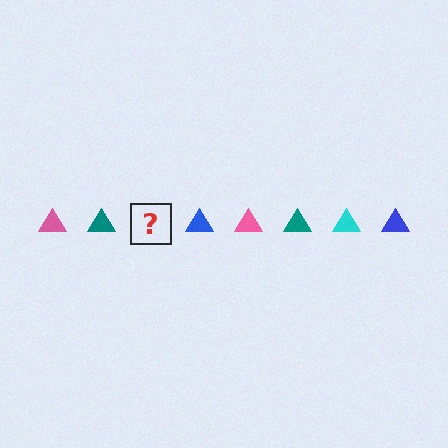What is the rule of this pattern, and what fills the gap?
The rule is that the pattern cycles through pink, teal, cyan, blue triangles. The gap should be filled with a cyan triangle.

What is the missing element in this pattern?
The missing element is a cyan triangle.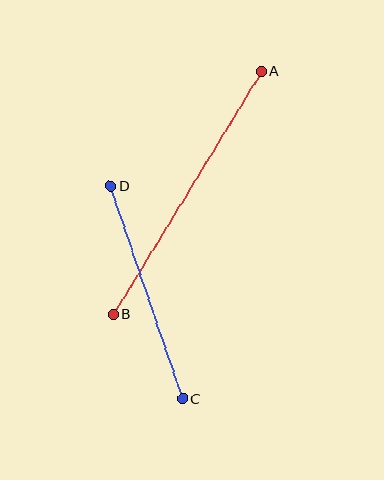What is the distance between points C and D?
The distance is approximately 224 pixels.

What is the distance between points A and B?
The distance is approximately 285 pixels.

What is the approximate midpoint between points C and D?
The midpoint is at approximately (147, 292) pixels.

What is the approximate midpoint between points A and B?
The midpoint is at approximately (187, 192) pixels.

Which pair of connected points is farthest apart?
Points A and B are farthest apart.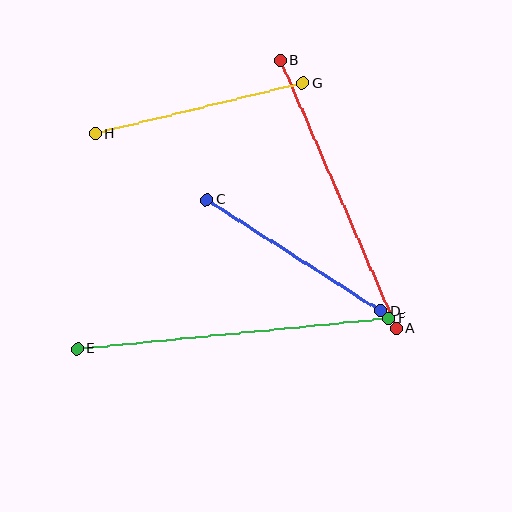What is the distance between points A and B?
The distance is approximately 292 pixels.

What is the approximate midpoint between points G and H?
The midpoint is at approximately (199, 108) pixels.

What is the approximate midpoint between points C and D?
The midpoint is at approximately (294, 255) pixels.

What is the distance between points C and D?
The distance is approximately 206 pixels.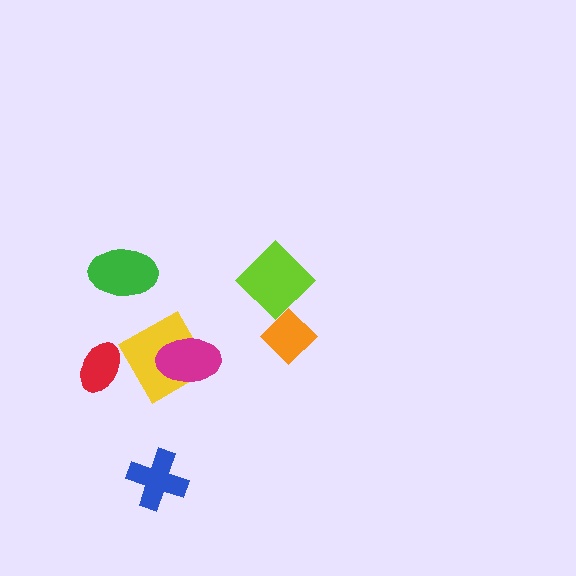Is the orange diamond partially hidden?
Yes, it is partially covered by another shape.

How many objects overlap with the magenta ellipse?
1 object overlaps with the magenta ellipse.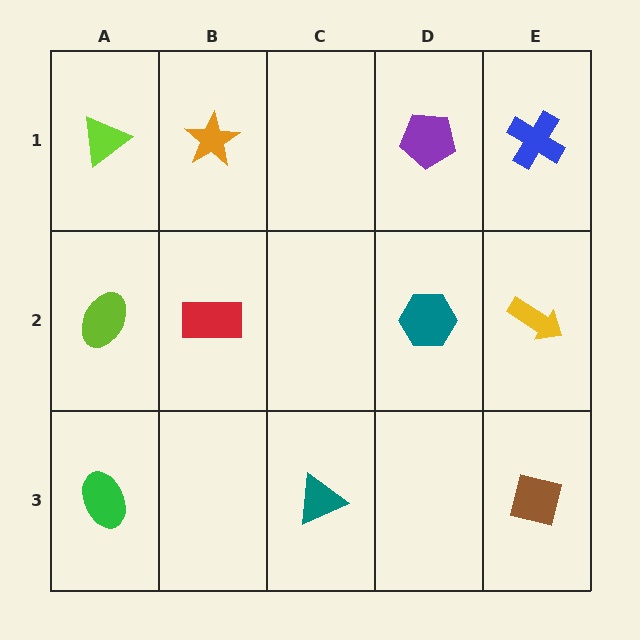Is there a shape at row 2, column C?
No, that cell is empty.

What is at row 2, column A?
A lime ellipse.